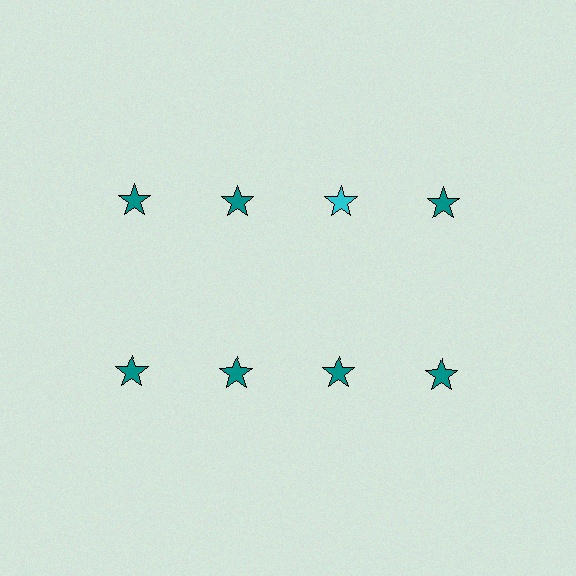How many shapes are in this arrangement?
There are 8 shapes arranged in a grid pattern.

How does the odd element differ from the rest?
It has a different color: cyan instead of teal.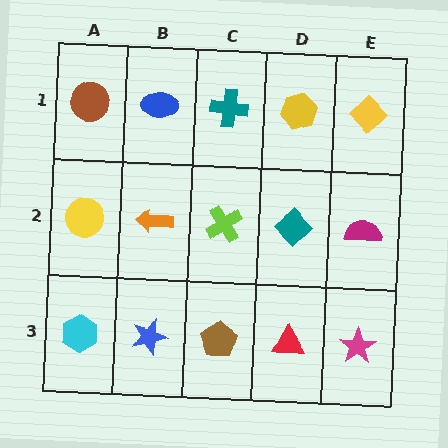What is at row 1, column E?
A yellow diamond.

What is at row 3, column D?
A red triangle.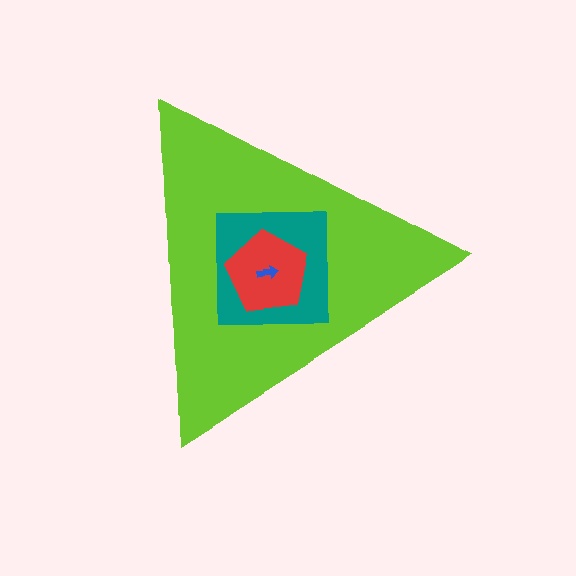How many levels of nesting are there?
4.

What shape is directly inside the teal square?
The red pentagon.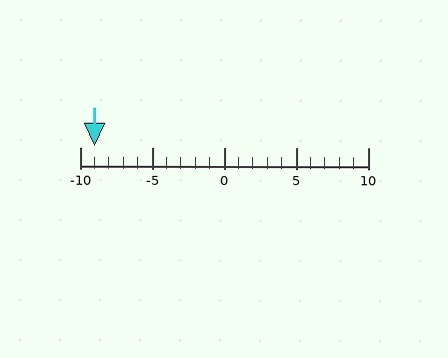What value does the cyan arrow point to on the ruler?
The cyan arrow points to approximately -9.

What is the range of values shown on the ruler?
The ruler shows values from -10 to 10.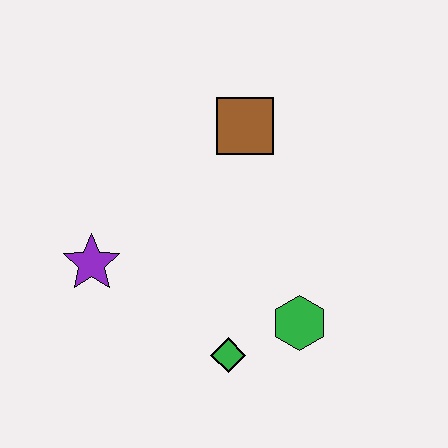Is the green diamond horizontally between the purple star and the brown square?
Yes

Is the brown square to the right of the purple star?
Yes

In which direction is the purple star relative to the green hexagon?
The purple star is to the left of the green hexagon.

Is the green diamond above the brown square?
No